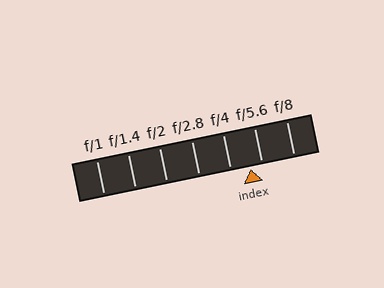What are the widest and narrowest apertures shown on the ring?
The widest aperture shown is f/1 and the narrowest is f/8.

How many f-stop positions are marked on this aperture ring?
There are 7 f-stop positions marked.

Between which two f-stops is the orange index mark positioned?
The index mark is between f/4 and f/5.6.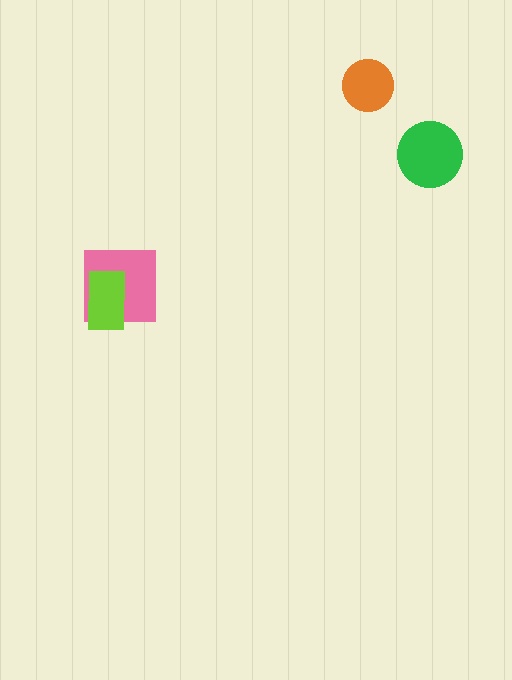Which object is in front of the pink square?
The lime rectangle is in front of the pink square.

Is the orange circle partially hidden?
No, no other shape covers it.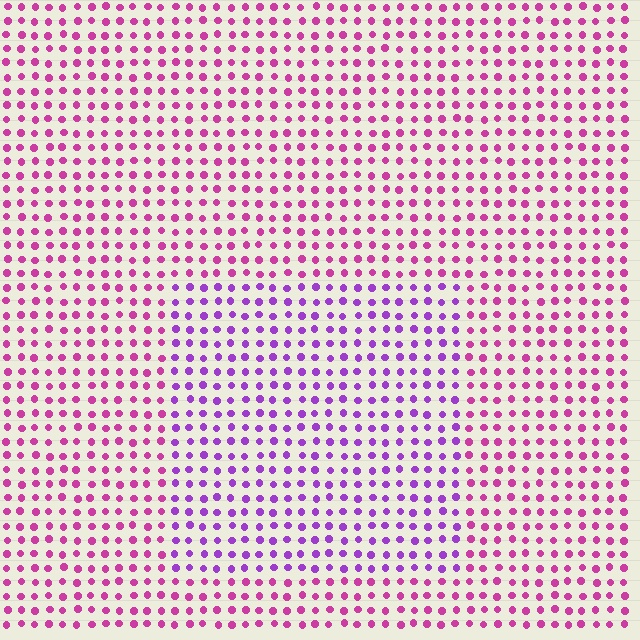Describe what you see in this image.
The image is filled with small magenta elements in a uniform arrangement. A rectangle-shaped region is visible where the elements are tinted to a slightly different hue, forming a subtle color boundary.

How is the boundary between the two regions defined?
The boundary is defined purely by a slight shift in hue (about 36 degrees). Spacing, size, and orientation are identical on both sides.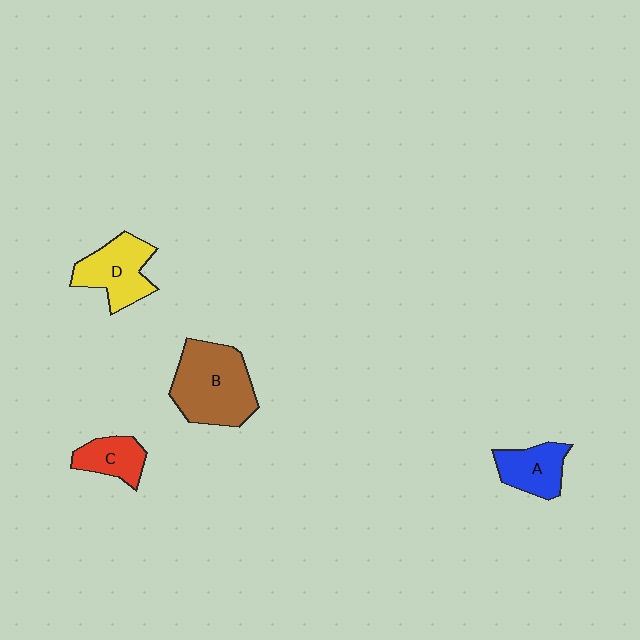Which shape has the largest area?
Shape B (brown).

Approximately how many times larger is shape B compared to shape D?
Approximately 1.4 times.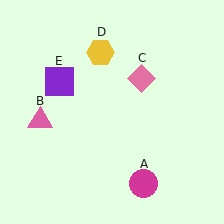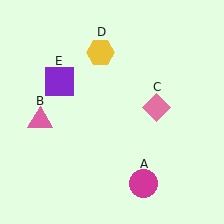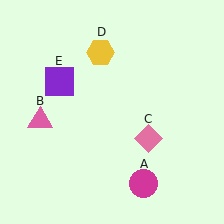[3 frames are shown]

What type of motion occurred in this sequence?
The pink diamond (object C) rotated clockwise around the center of the scene.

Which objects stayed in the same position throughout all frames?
Magenta circle (object A) and pink triangle (object B) and yellow hexagon (object D) and purple square (object E) remained stationary.